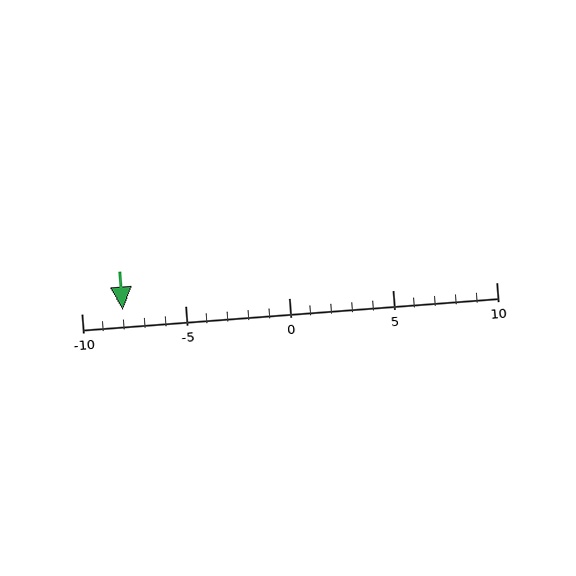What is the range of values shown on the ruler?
The ruler shows values from -10 to 10.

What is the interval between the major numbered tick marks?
The major tick marks are spaced 5 units apart.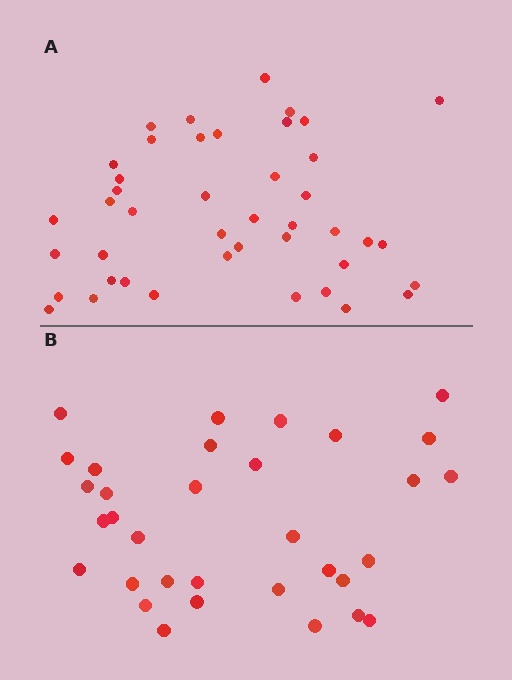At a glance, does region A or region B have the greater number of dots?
Region A (the top region) has more dots.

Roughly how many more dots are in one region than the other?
Region A has roughly 10 or so more dots than region B.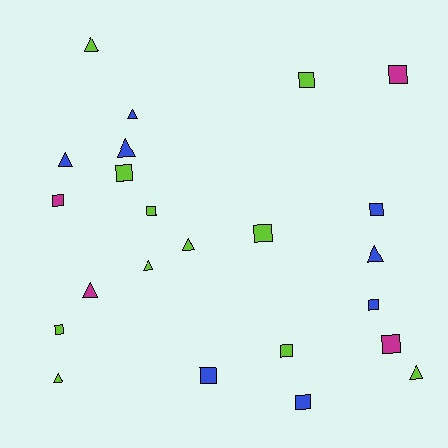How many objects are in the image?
There are 23 objects.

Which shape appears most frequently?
Square, with 13 objects.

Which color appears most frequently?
Lime, with 11 objects.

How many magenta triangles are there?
There is 1 magenta triangle.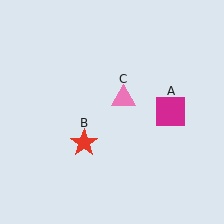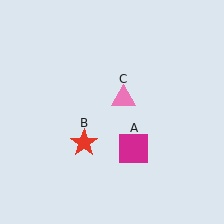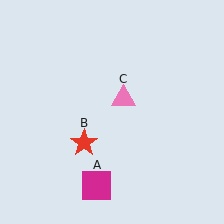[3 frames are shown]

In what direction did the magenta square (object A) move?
The magenta square (object A) moved down and to the left.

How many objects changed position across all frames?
1 object changed position: magenta square (object A).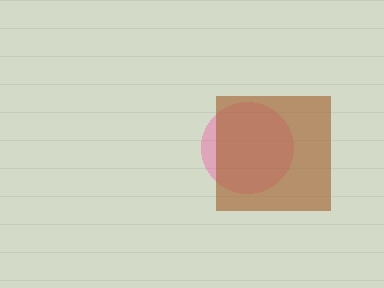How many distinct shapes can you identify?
There are 2 distinct shapes: a pink circle, a brown square.